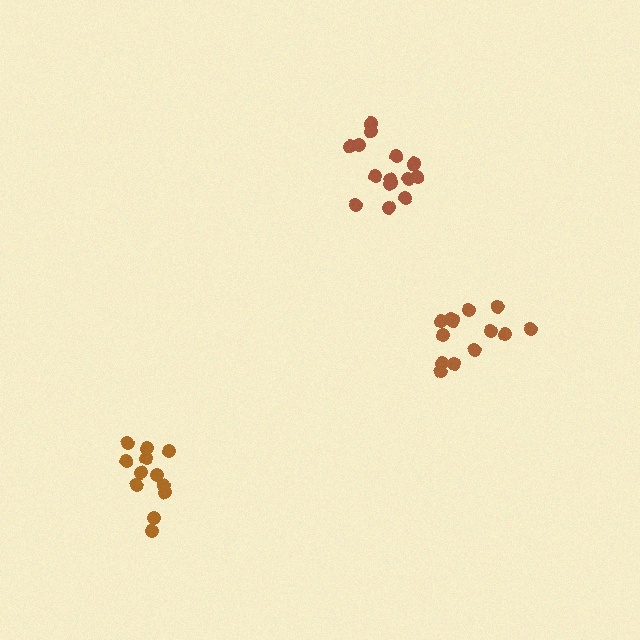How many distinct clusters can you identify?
There are 3 distinct clusters.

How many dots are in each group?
Group 1: 13 dots, Group 2: 12 dots, Group 3: 14 dots (39 total).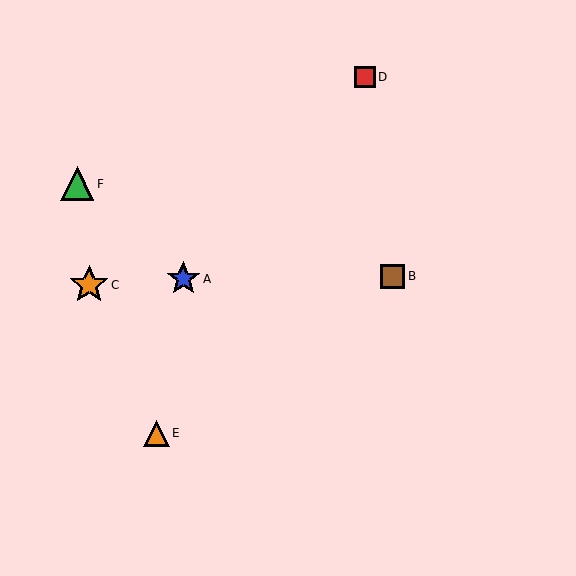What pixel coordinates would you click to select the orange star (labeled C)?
Click at (89, 285) to select the orange star C.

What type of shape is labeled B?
Shape B is a brown square.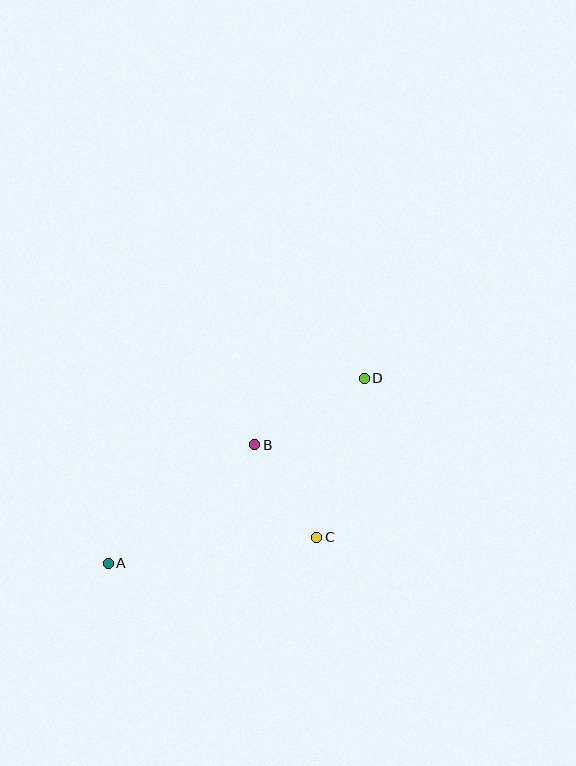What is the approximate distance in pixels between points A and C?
The distance between A and C is approximately 210 pixels.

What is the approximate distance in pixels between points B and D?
The distance between B and D is approximately 128 pixels.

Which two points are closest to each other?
Points B and C are closest to each other.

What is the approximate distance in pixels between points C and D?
The distance between C and D is approximately 166 pixels.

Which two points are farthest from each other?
Points A and D are farthest from each other.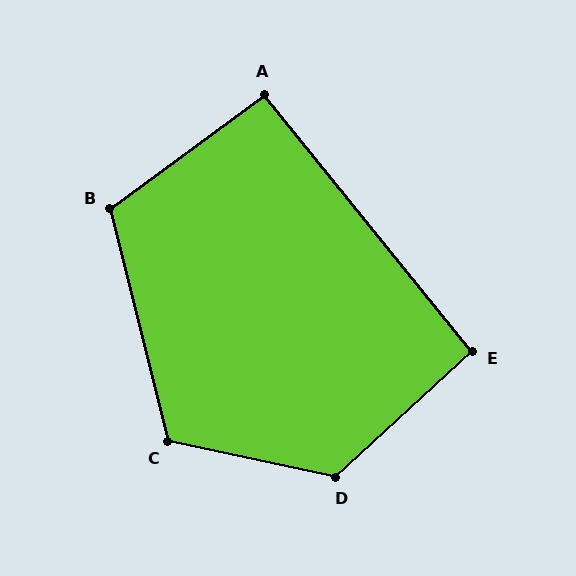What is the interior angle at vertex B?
Approximately 112 degrees (obtuse).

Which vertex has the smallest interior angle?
A, at approximately 92 degrees.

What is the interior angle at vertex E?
Approximately 94 degrees (approximately right).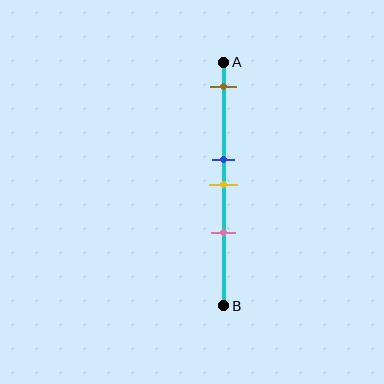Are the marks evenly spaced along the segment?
No, the marks are not evenly spaced.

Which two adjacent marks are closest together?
The blue and yellow marks are the closest adjacent pair.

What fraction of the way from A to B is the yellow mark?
The yellow mark is approximately 50% (0.5) of the way from A to B.